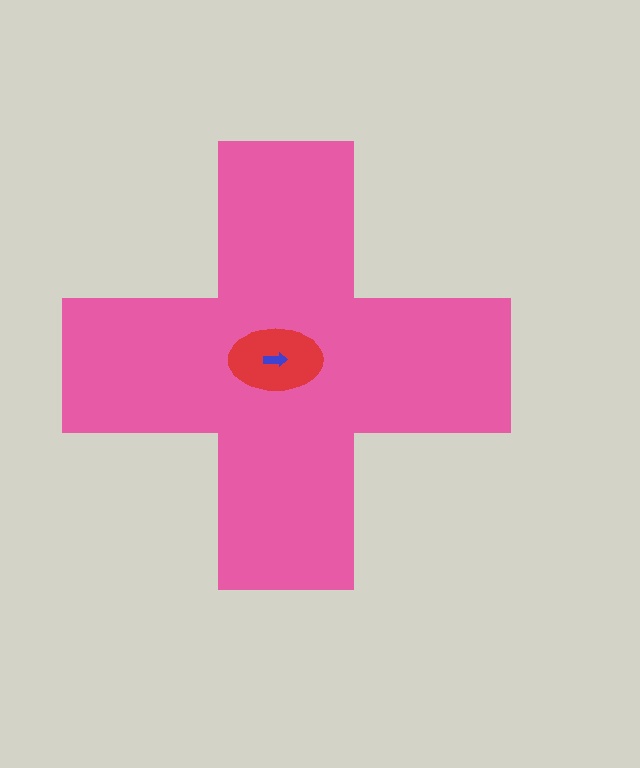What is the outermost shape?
The pink cross.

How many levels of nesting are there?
3.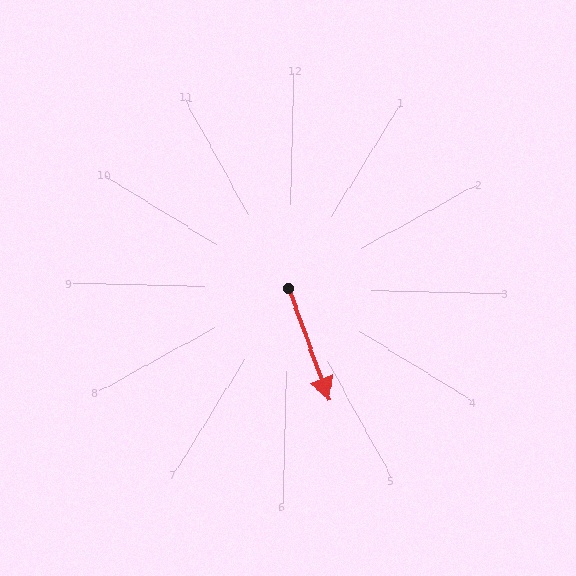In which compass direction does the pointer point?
South.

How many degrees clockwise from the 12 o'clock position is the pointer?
Approximately 158 degrees.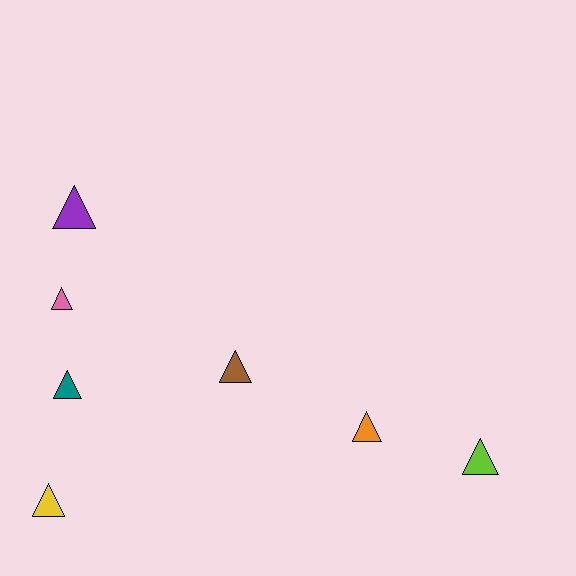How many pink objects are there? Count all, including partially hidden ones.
There is 1 pink object.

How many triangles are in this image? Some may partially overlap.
There are 7 triangles.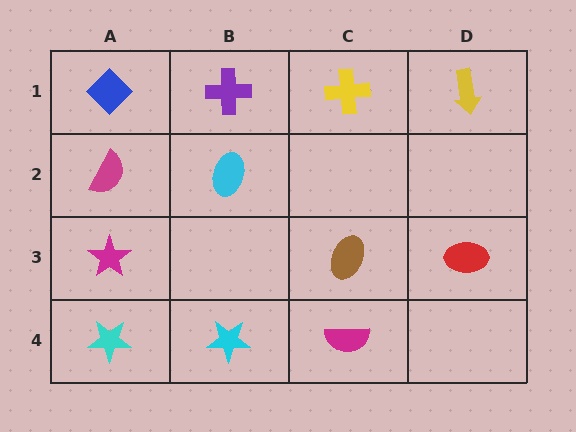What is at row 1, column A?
A blue diamond.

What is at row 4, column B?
A cyan star.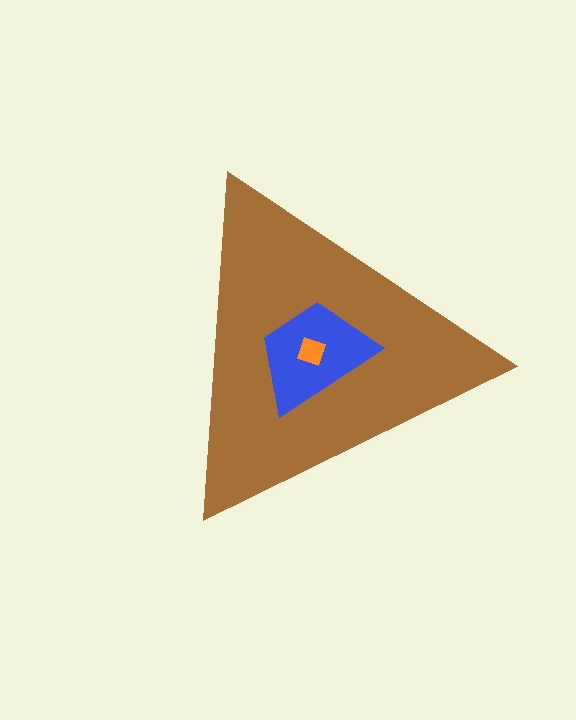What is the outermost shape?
The brown triangle.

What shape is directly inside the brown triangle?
The blue trapezoid.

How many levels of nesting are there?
3.